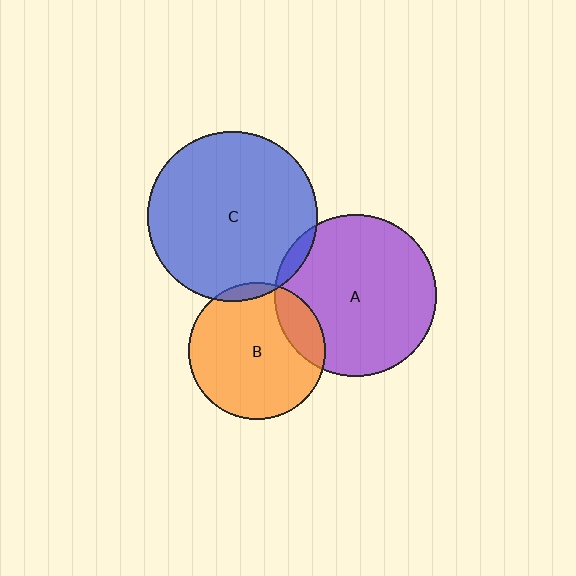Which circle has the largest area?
Circle C (blue).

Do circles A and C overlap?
Yes.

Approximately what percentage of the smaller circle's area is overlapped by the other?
Approximately 5%.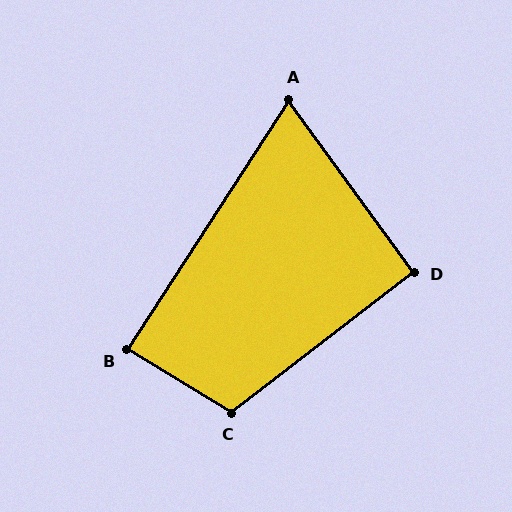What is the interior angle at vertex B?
Approximately 89 degrees (approximately right).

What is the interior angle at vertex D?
Approximately 91 degrees (approximately right).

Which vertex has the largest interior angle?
C, at approximately 111 degrees.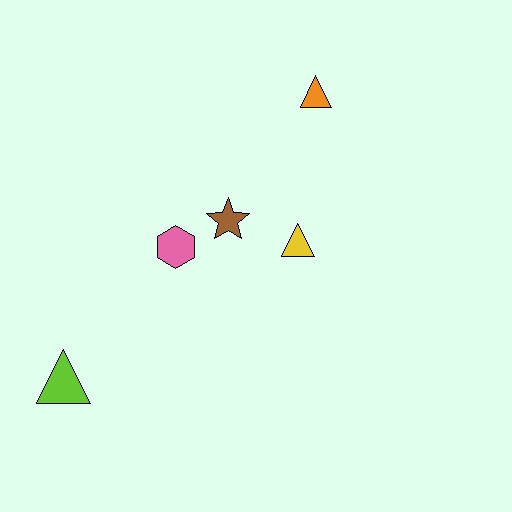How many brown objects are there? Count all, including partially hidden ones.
There is 1 brown object.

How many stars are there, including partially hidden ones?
There is 1 star.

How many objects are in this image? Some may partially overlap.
There are 5 objects.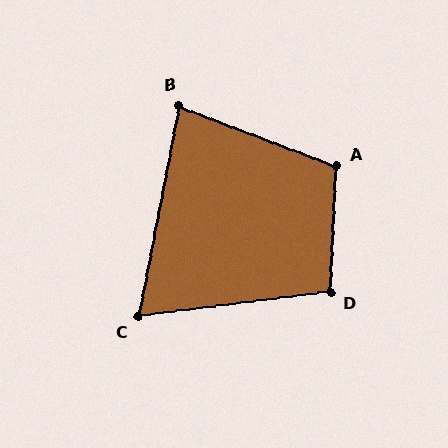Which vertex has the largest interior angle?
A, at approximately 108 degrees.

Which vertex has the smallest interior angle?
C, at approximately 72 degrees.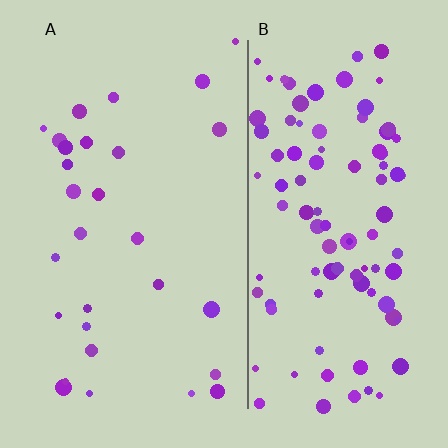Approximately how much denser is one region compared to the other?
Approximately 3.4× — region B over region A.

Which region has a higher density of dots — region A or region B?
B (the right).